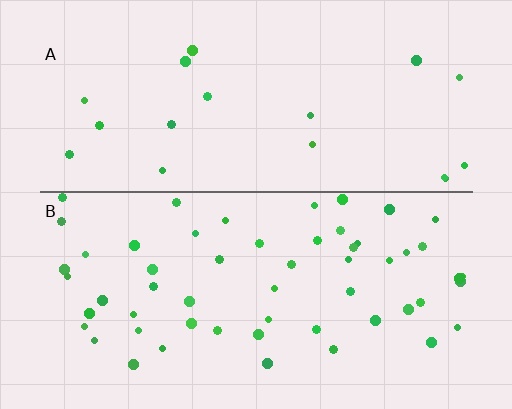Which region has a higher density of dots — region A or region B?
B (the bottom).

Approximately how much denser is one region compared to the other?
Approximately 2.9× — region B over region A.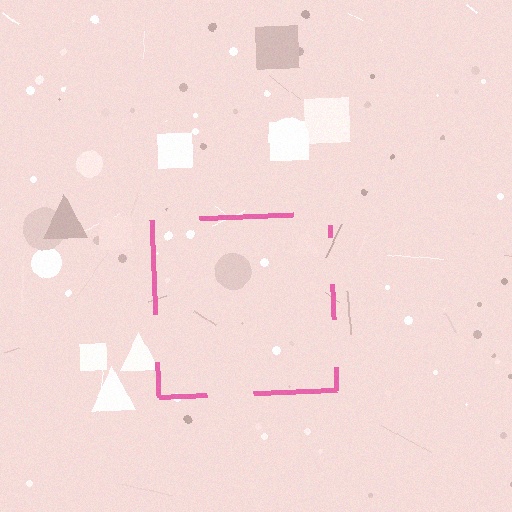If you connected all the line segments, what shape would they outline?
They would outline a square.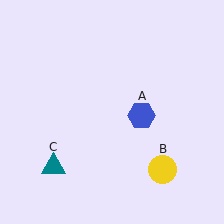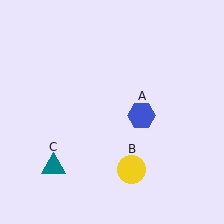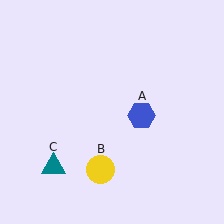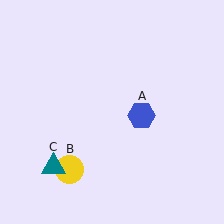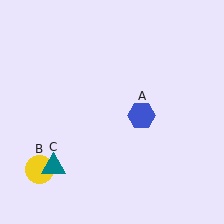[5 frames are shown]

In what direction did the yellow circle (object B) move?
The yellow circle (object B) moved left.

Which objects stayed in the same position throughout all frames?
Blue hexagon (object A) and teal triangle (object C) remained stationary.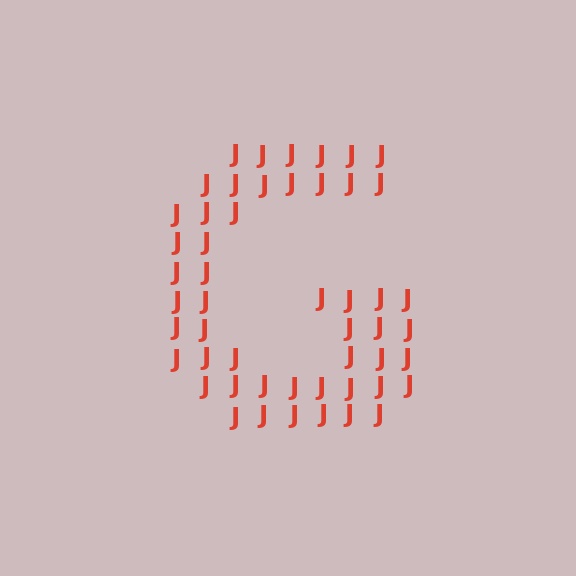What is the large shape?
The large shape is the letter G.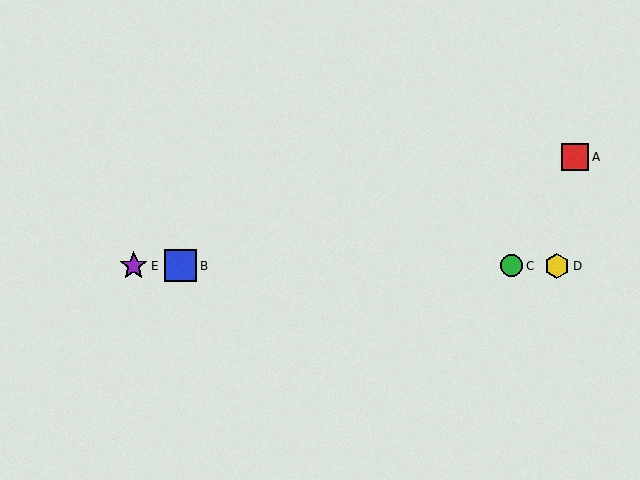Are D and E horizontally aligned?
Yes, both are at y≈266.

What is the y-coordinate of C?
Object C is at y≈266.